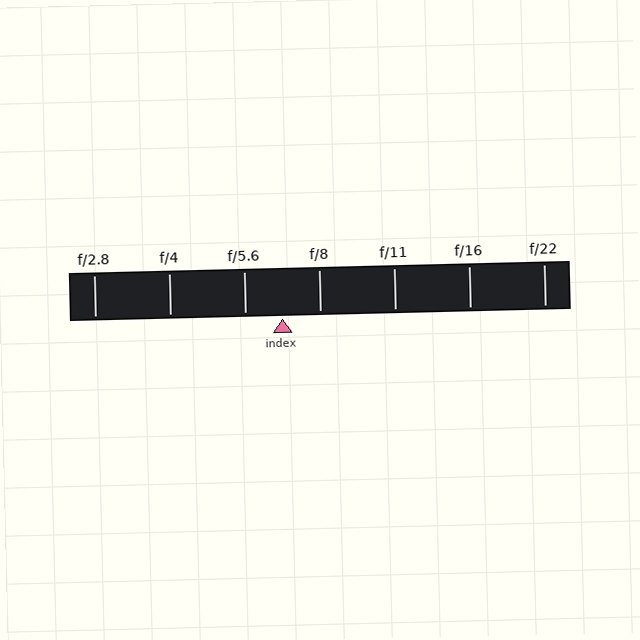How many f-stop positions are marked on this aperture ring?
There are 7 f-stop positions marked.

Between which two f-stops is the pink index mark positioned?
The index mark is between f/5.6 and f/8.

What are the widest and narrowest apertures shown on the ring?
The widest aperture shown is f/2.8 and the narrowest is f/22.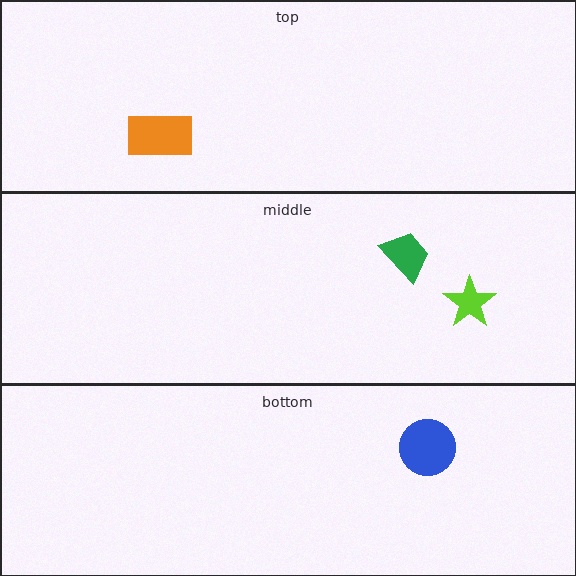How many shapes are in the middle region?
2.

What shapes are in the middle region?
The lime star, the green trapezoid.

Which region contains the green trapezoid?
The middle region.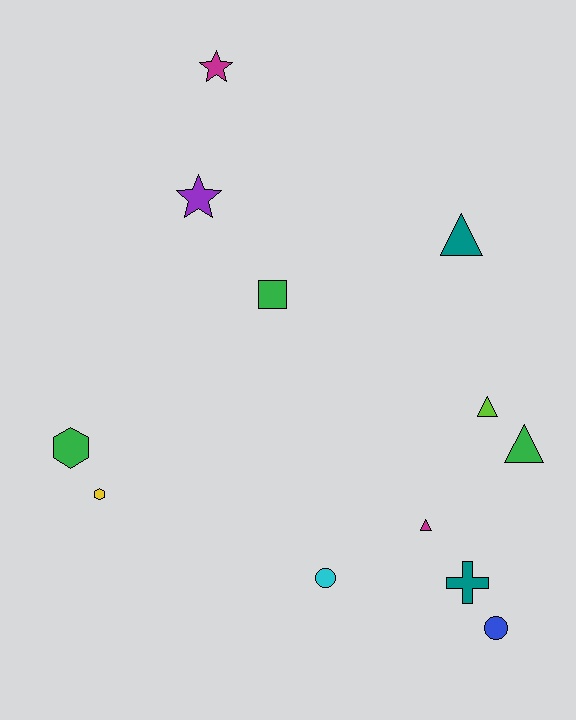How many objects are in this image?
There are 12 objects.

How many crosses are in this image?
There is 1 cross.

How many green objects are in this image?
There are 3 green objects.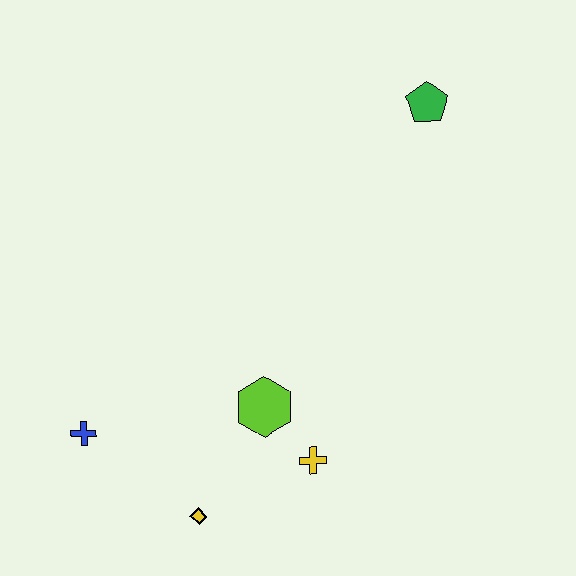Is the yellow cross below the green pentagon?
Yes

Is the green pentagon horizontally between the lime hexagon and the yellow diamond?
No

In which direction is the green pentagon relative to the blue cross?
The green pentagon is to the right of the blue cross.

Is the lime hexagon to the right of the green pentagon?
No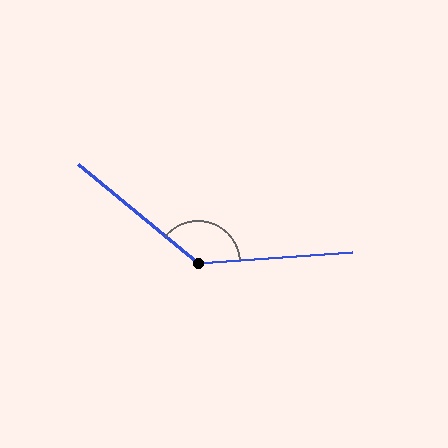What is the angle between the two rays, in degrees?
Approximately 136 degrees.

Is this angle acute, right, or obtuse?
It is obtuse.